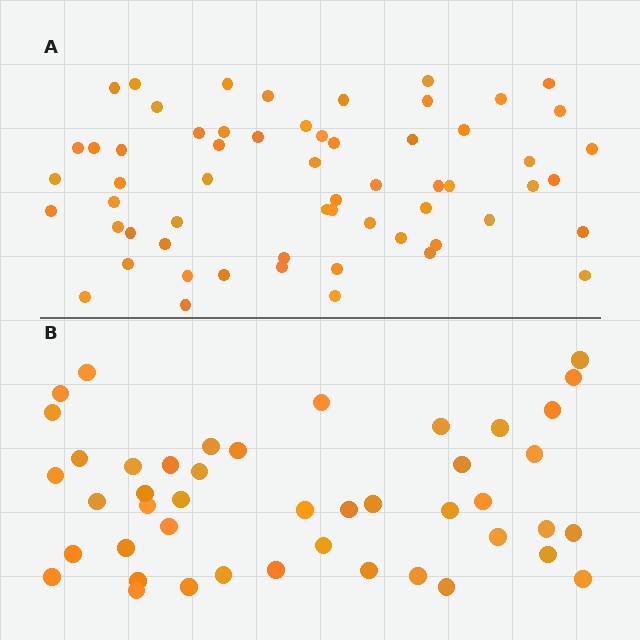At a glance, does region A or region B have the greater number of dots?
Region A (the top region) has more dots.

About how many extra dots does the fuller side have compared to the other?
Region A has approximately 15 more dots than region B.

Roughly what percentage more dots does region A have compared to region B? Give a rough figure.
About 35% more.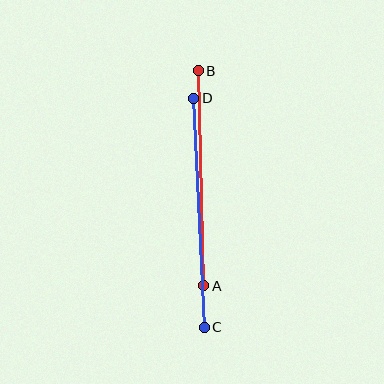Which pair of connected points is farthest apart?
Points C and D are farthest apart.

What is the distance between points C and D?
The distance is approximately 230 pixels.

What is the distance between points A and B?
The distance is approximately 215 pixels.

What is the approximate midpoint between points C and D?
The midpoint is at approximately (199, 213) pixels.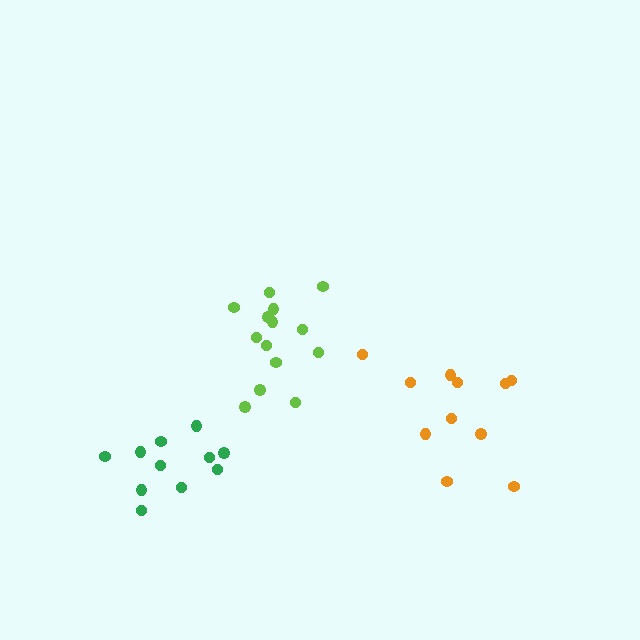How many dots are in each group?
Group 1: 11 dots, Group 2: 11 dots, Group 3: 14 dots (36 total).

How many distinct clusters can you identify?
There are 3 distinct clusters.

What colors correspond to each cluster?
The clusters are colored: orange, green, lime.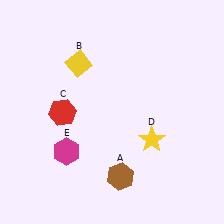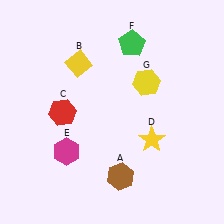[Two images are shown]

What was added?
A green pentagon (F), a yellow hexagon (G) were added in Image 2.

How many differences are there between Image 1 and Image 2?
There are 2 differences between the two images.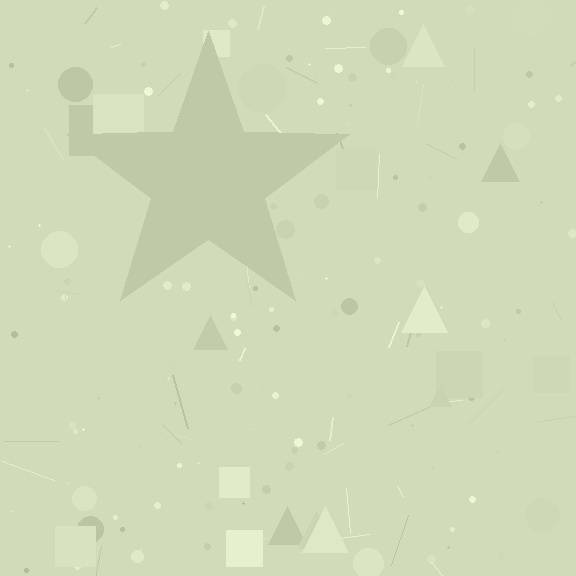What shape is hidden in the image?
A star is hidden in the image.